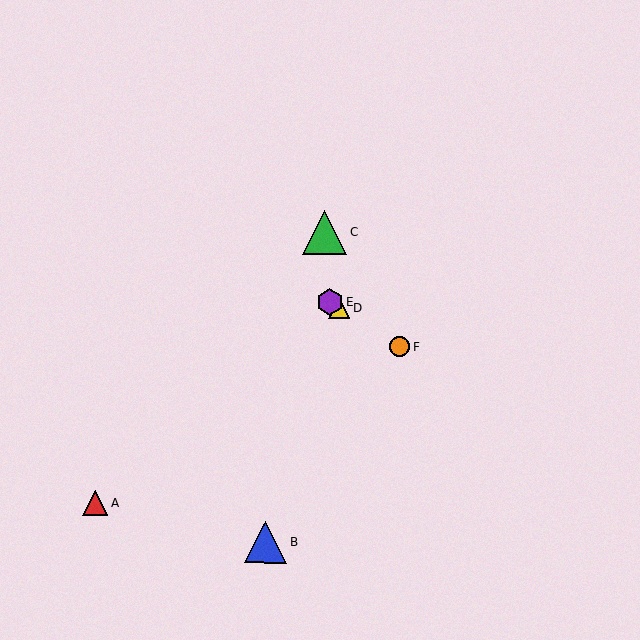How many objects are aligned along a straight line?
3 objects (D, E, F) are aligned along a straight line.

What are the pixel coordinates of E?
Object E is at (330, 302).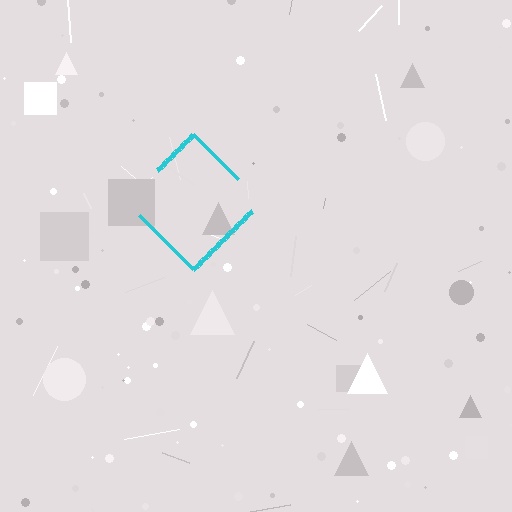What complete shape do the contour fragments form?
The contour fragments form a diamond.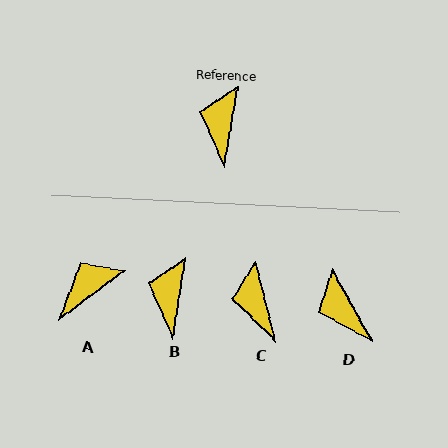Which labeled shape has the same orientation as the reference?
B.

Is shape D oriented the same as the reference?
No, it is off by about 39 degrees.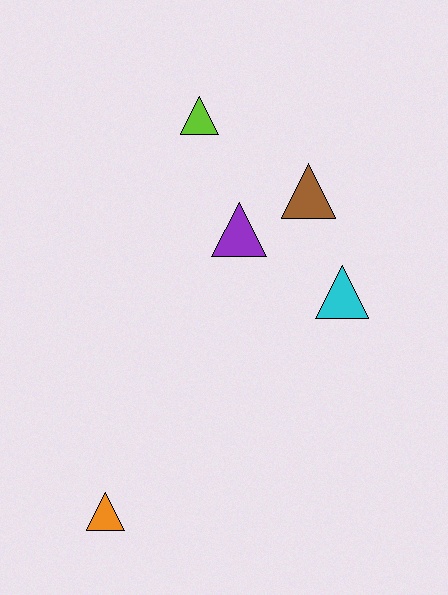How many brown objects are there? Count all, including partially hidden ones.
There is 1 brown object.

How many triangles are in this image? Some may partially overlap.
There are 5 triangles.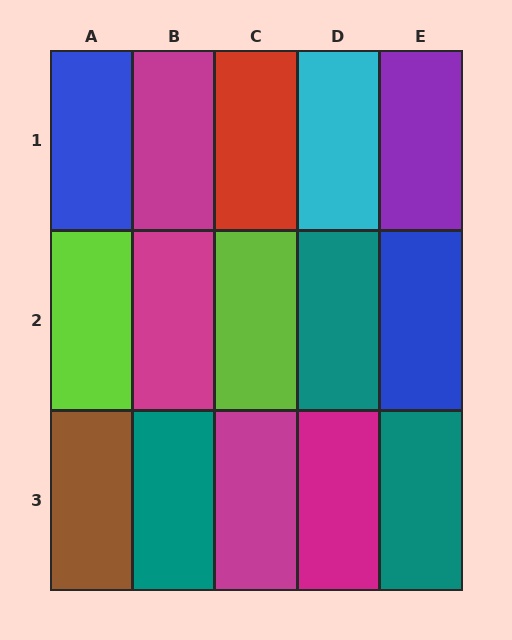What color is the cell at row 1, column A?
Blue.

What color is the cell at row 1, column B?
Magenta.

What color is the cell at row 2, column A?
Lime.